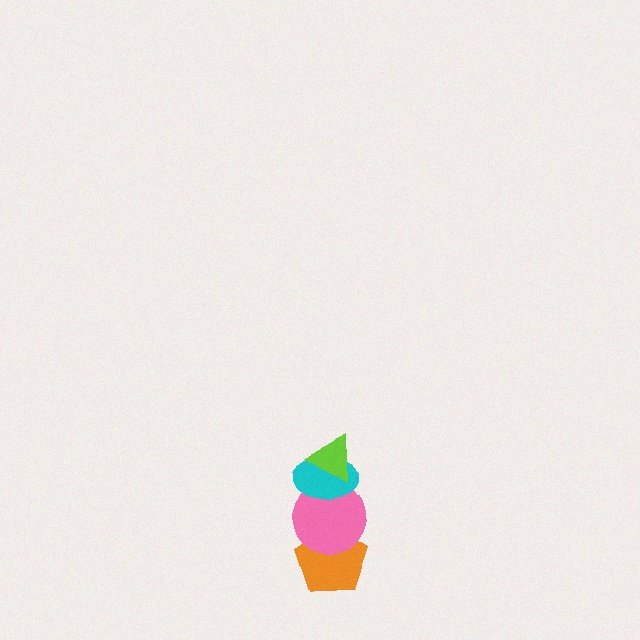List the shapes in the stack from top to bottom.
From top to bottom: the lime triangle, the cyan ellipse, the pink circle, the orange pentagon.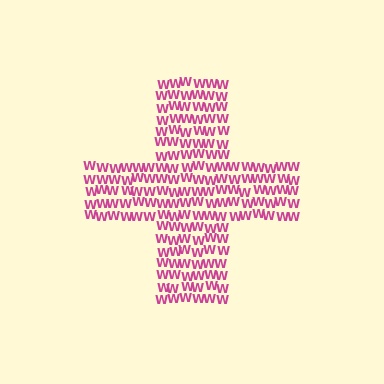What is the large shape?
The large shape is a cross.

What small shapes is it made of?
It is made of small letter W's.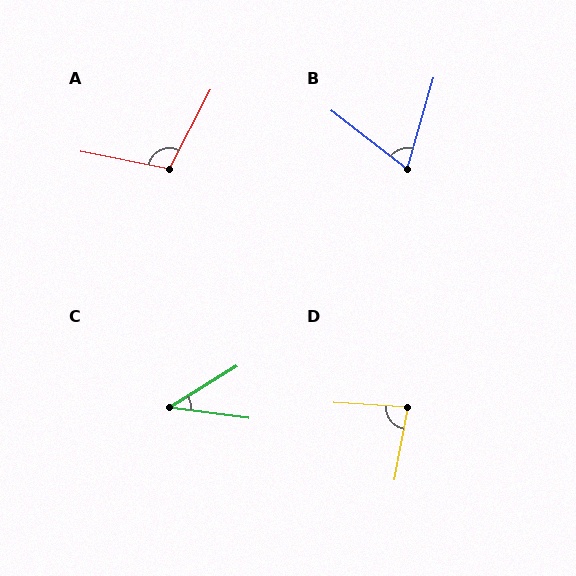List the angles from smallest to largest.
C (39°), B (68°), D (83°), A (106°).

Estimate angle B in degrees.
Approximately 68 degrees.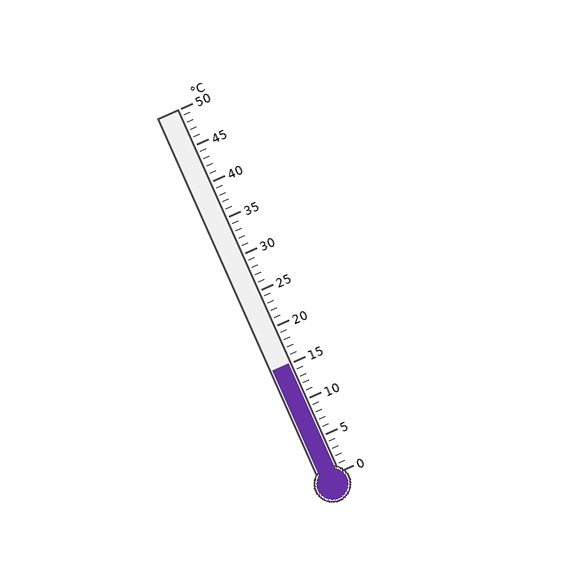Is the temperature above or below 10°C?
The temperature is above 10°C.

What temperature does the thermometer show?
The thermometer shows approximately 15°C.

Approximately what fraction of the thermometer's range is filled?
The thermometer is filled to approximately 30% of its range.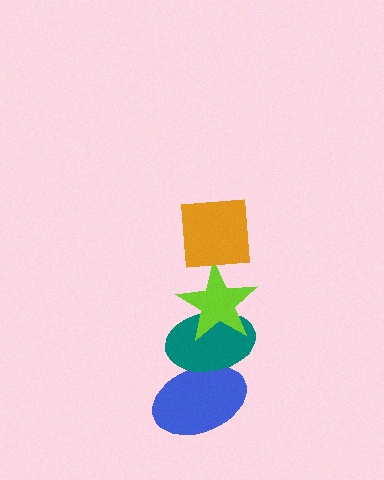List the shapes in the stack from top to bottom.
From top to bottom: the orange square, the lime star, the teal ellipse, the blue ellipse.